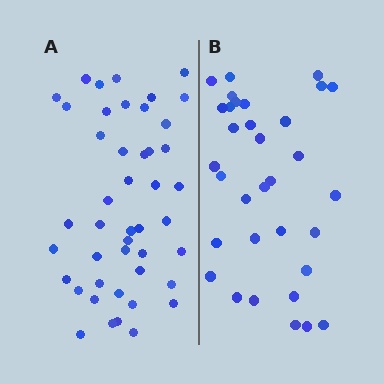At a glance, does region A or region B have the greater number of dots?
Region A (the left region) has more dots.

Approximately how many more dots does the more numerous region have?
Region A has roughly 12 or so more dots than region B.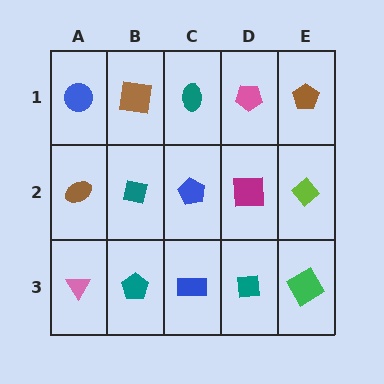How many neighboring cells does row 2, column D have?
4.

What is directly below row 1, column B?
A teal square.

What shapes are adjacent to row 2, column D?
A pink pentagon (row 1, column D), a teal square (row 3, column D), a blue pentagon (row 2, column C), a lime diamond (row 2, column E).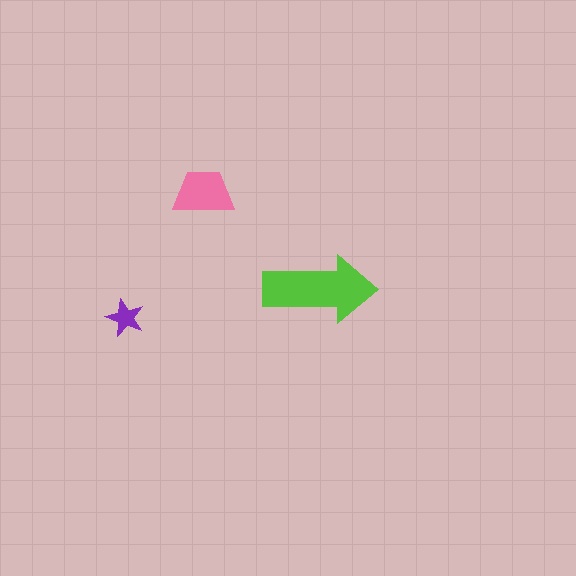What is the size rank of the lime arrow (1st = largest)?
1st.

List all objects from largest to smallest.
The lime arrow, the pink trapezoid, the purple star.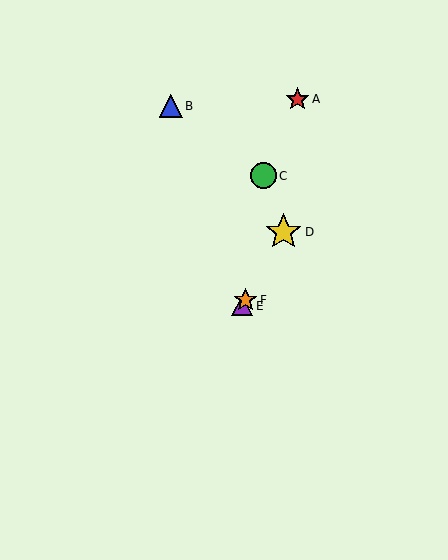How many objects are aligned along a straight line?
3 objects (D, E, F) are aligned along a straight line.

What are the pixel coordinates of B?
Object B is at (171, 106).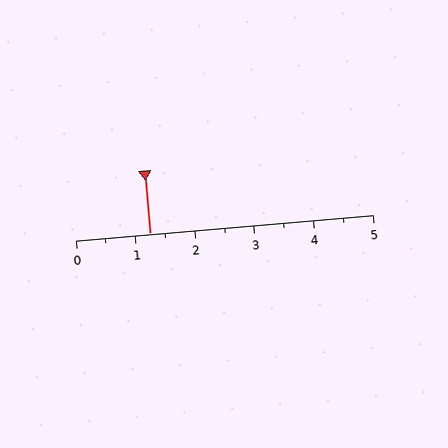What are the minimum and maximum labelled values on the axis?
The axis runs from 0 to 5.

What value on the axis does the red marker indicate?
The marker indicates approximately 1.2.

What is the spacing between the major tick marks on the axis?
The major ticks are spaced 1 apart.